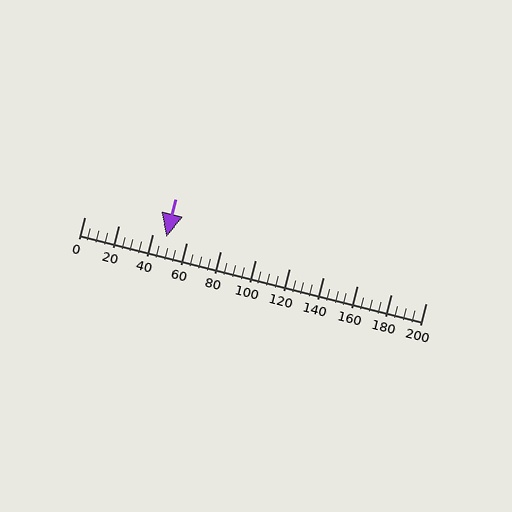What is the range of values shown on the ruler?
The ruler shows values from 0 to 200.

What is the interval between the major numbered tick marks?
The major tick marks are spaced 20 units apart.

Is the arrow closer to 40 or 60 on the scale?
The arrow is closer to 40.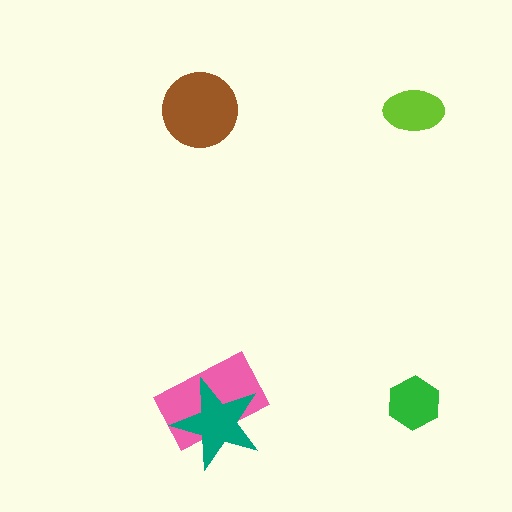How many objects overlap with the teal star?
1 object overlaps with the teal star.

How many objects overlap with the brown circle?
0 objects overlap with the brown circle.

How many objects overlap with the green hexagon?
0 objects overlap with the green hexagon.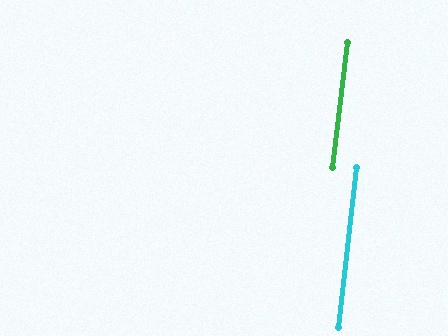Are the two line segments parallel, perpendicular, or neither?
Parallel — their directions differ by only 0.5°.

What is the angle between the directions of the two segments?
Approximately 1 degree.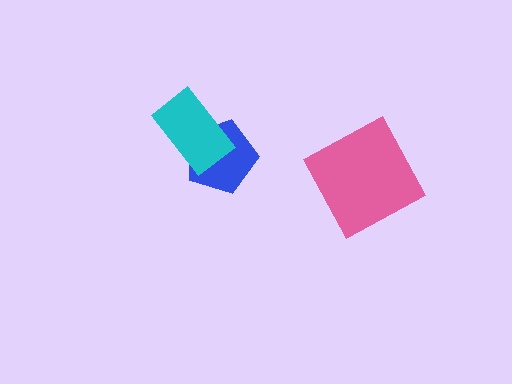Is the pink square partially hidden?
No, no other shape covers it.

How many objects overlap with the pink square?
0 objects overlap with the pink square.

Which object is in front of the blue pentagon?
The cyan rectangle is in front of the blue pentagon.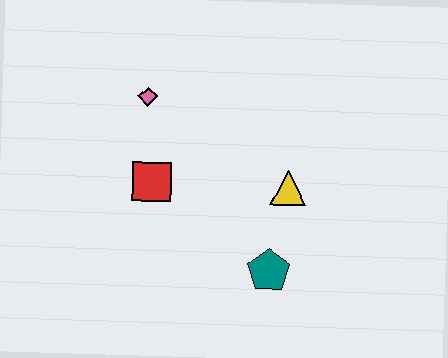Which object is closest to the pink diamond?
The red square is closest to the pink diamond.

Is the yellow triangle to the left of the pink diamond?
No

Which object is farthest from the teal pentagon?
The pink diamond is farthest from the teal pentagon.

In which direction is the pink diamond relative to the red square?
The pink diamond is above the red square.